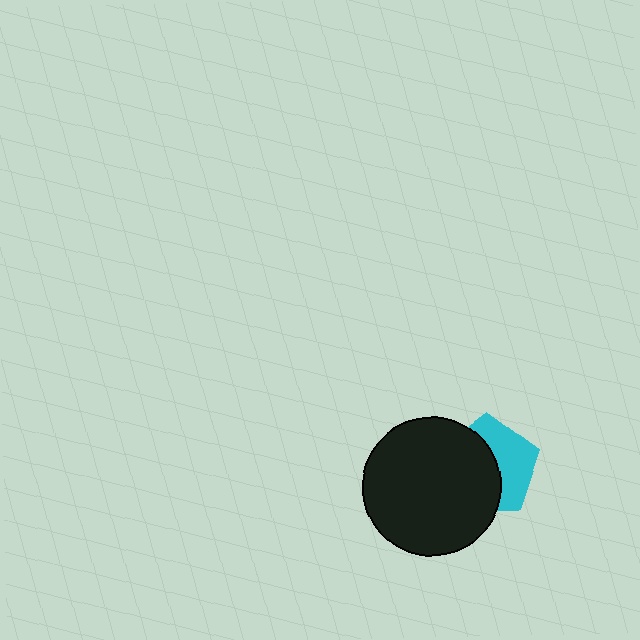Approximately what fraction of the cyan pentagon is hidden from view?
Roughly 55% of the cyan pentagon is hidden behind the black circle.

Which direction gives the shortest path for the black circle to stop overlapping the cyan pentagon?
Moving left gives the shortest separation.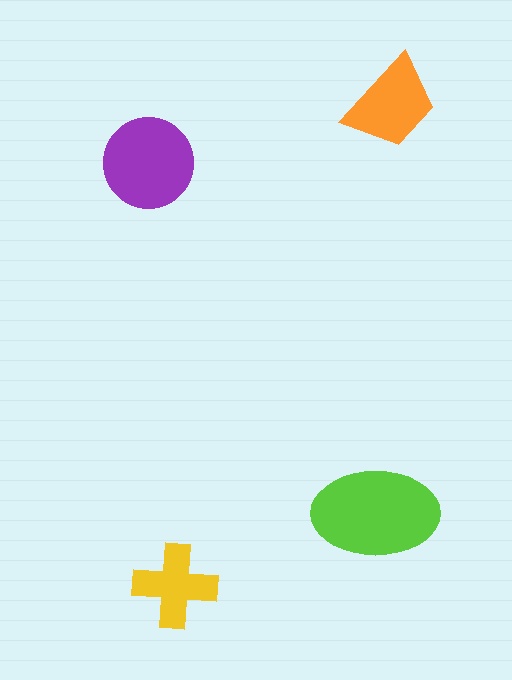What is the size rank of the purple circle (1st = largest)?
2nd.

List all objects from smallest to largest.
The yellow cross, the orange trapezoid, the purple circle, the lime ellipse.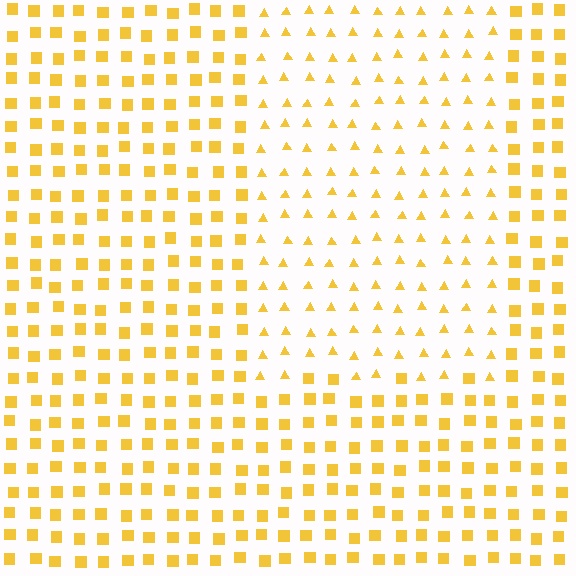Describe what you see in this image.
The image is filled with small yellow elements arranged in a uniform grid. A rectangle-shaped region contains triangles, while the surrounding area contains squares. The boundary is defined purely by the change in element shape.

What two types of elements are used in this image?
The image uses triangles inside the rectangle region and squares outside it.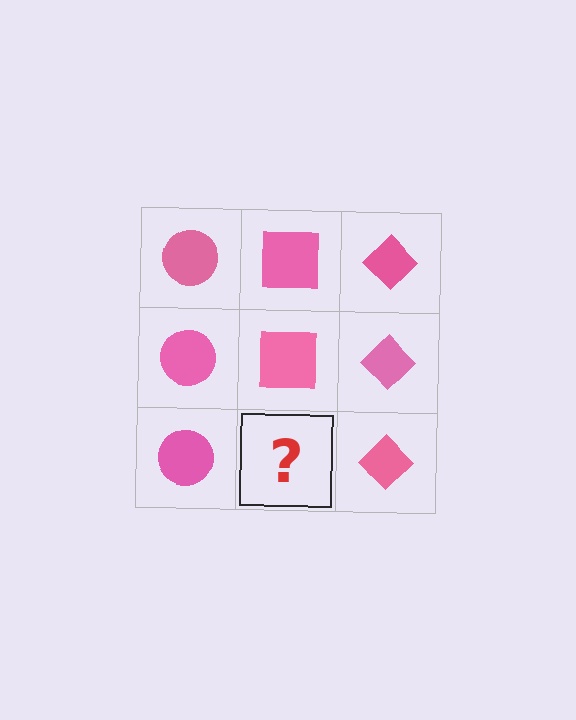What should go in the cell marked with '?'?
The missing cell should contain a pink square.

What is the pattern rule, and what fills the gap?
The rule is that each column has a consistent shape. The gap should be filled with a pink square.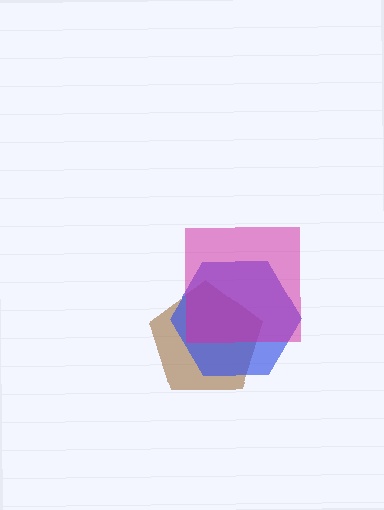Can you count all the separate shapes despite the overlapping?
Yes, there are 3 separate shapes.